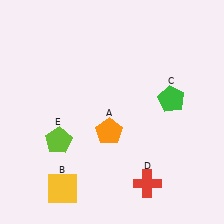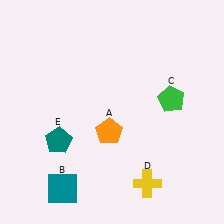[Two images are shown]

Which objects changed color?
B changed from yellow to teal. D changed from red to yellow. E changed from lime to teal.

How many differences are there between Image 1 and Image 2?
There are 3 differences between the two images.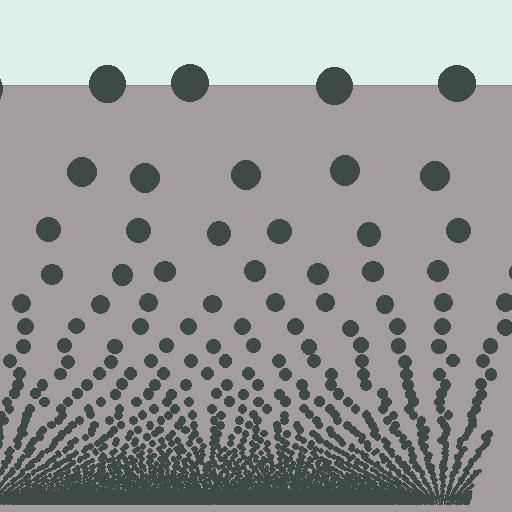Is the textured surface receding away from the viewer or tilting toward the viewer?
The surface appears to tilt toward the viewer. Texture elements get larger and sparser toward the top.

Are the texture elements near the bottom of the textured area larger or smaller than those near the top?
Smaller. The gradient is inverted — elements near the bottom are smaller and denser.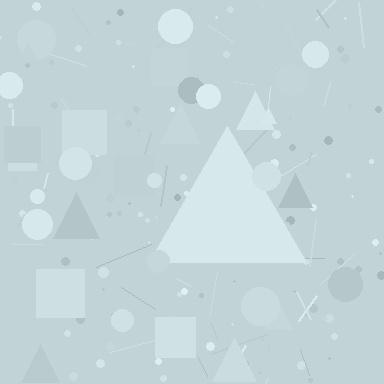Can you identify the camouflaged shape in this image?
The camouflaged shape is a triangle.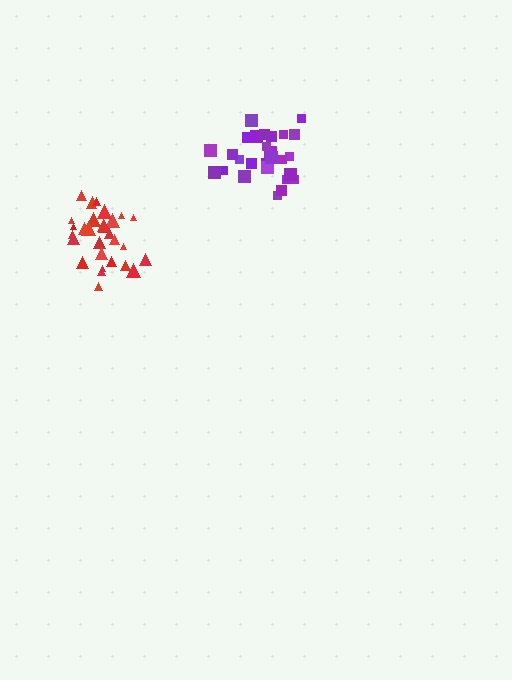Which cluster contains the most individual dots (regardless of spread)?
Red (30).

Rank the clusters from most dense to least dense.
purple, red.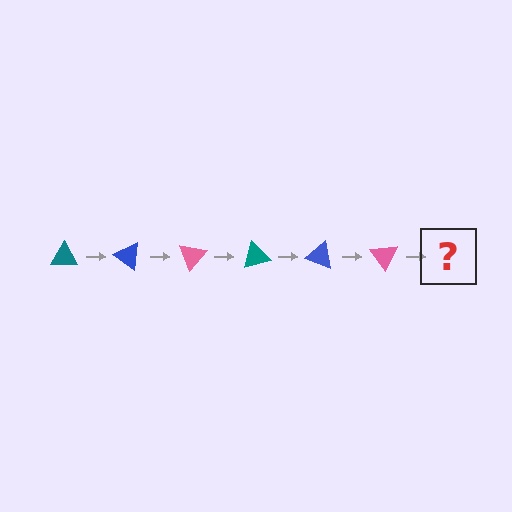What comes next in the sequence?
The next element should be a teal triangle, rotated 210 degrees from the start.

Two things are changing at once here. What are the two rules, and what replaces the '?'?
The two rules are that it rotates 35 degrees each step and the color cycles through teal, blue, and pink. The '?' should be a teal triangle, rotated 210 degrees from the start.